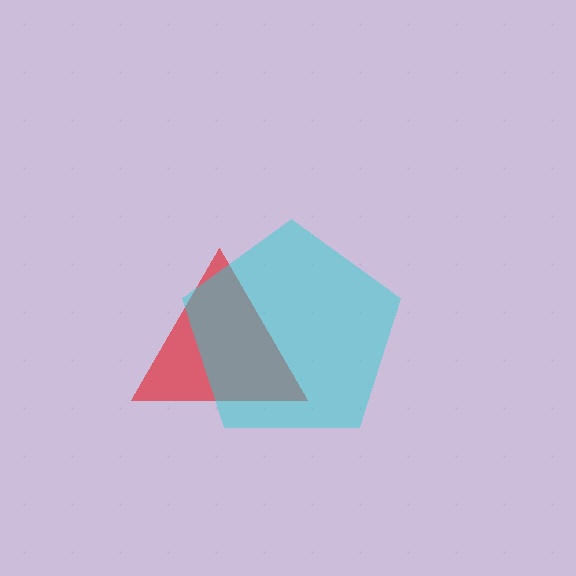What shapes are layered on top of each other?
The layered shapes are: a red triangle, a cyan pentagon.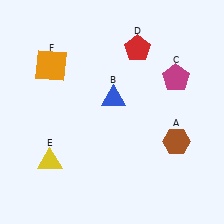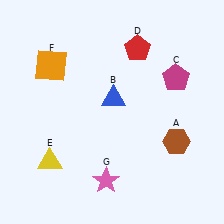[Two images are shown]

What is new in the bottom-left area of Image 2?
A pink star (G) was added in the bottom-left area of Image 2.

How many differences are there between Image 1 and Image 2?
There is 1 difference between the two images.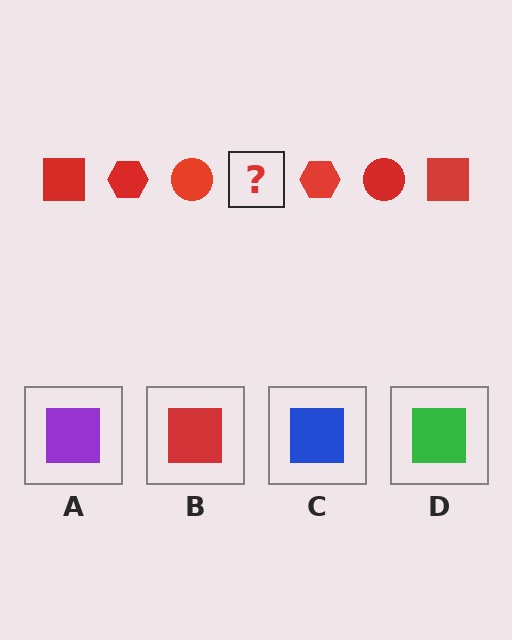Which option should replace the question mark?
Option B.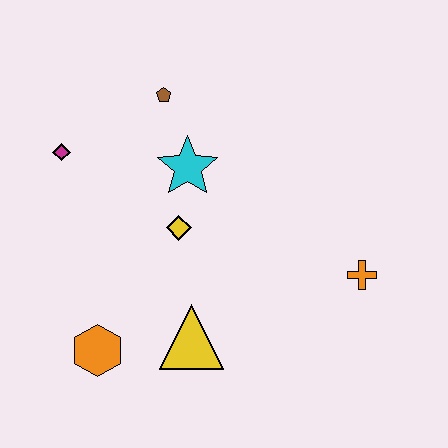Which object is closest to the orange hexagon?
The yellow triangle is closest to the orange hexagon.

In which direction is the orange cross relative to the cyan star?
The orange cross is to the right of the cyan star.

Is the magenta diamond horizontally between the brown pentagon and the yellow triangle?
No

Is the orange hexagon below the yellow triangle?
Yes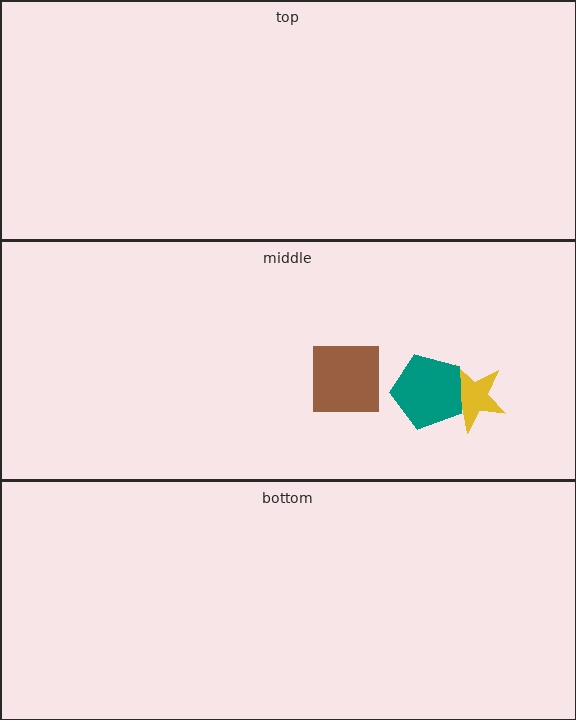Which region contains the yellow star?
The middle region.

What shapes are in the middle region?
The brown square, the yellow star, the teal pentagon.